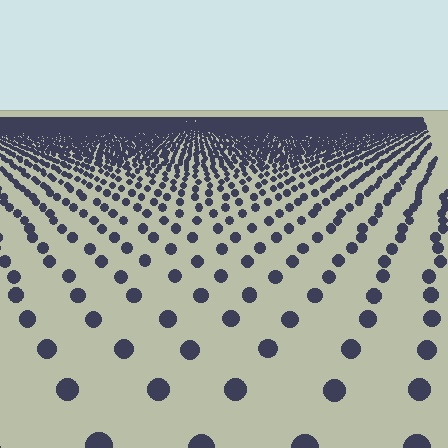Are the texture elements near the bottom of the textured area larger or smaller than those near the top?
Larger. Near the bottom, elements are closer to the viewer and appear at a bigger on-screen size.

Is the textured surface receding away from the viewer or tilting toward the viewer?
The surface is receding away from the viewer. Texture elements get smaller and denser toward the top.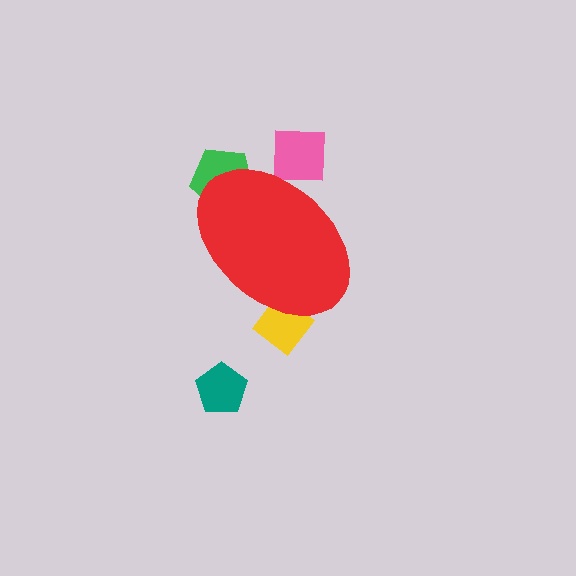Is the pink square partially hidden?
Yes, the pink square is partially hidden behind the red ellipse.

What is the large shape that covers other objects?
A red ellipse.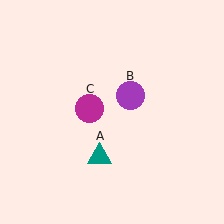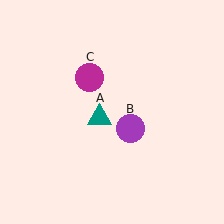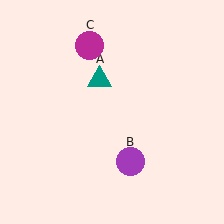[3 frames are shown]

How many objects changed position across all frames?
3 objects changed position: teal triangle (object A), purple circle (object B), magenta circle (object C).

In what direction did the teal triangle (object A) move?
The teal triangle (object A) moved up.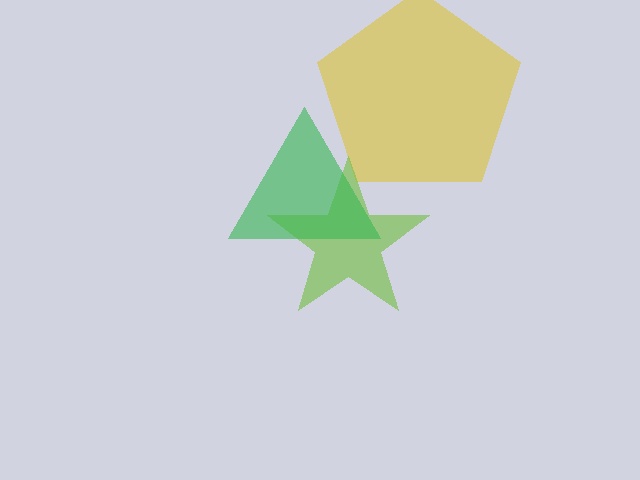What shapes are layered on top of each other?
The layered shapes are: a yellow pentagon, a lime star, a green triangle.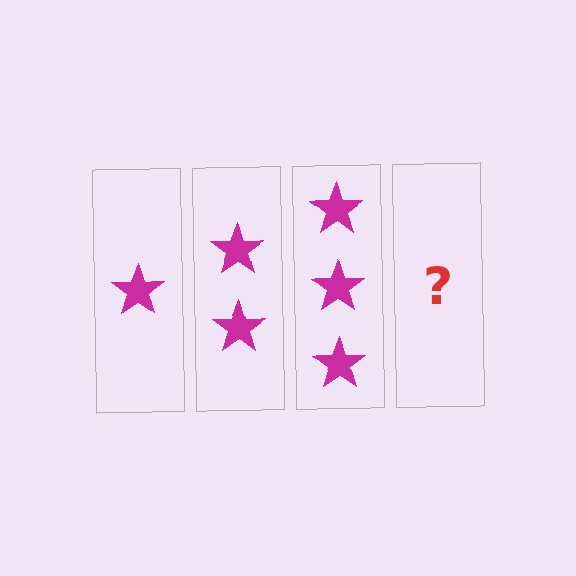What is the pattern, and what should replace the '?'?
The pattern is that each step adds one more star. The '?' should be 4 stars.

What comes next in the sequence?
The next element should be 4 stars.